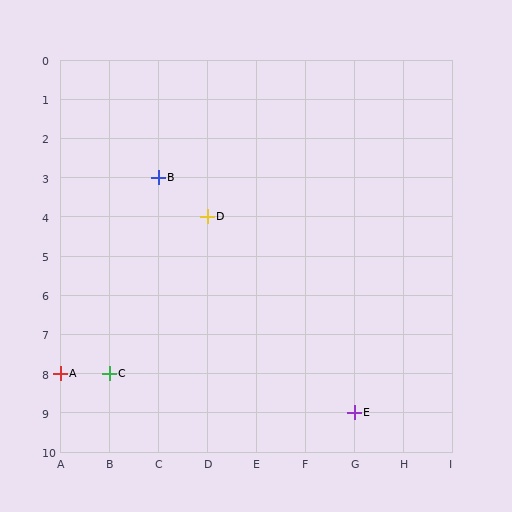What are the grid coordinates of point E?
Point E is at grid coordinates (G, 9).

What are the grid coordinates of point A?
Point A is at grid coordinates (A, 8).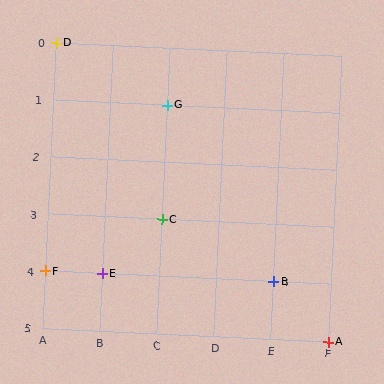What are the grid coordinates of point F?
Point F is at grid coordinates (A, 4).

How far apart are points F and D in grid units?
Points F and D are 4 rows apart.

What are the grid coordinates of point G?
Point G is at grid coordinates (C, 1).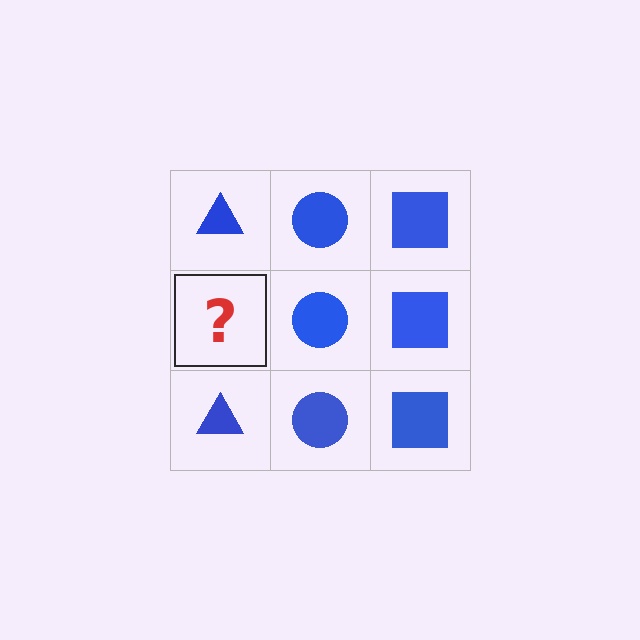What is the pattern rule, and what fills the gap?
The rule is that each column has a consistent shape. The gap should be filled with a blue triangle.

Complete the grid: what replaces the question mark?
The question mark should be replaced with a blue triangle.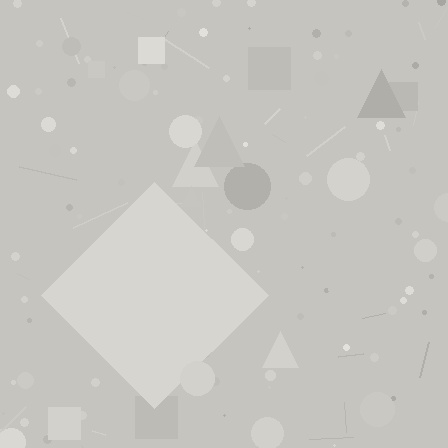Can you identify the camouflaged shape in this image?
The camouflaged shape is a diamond.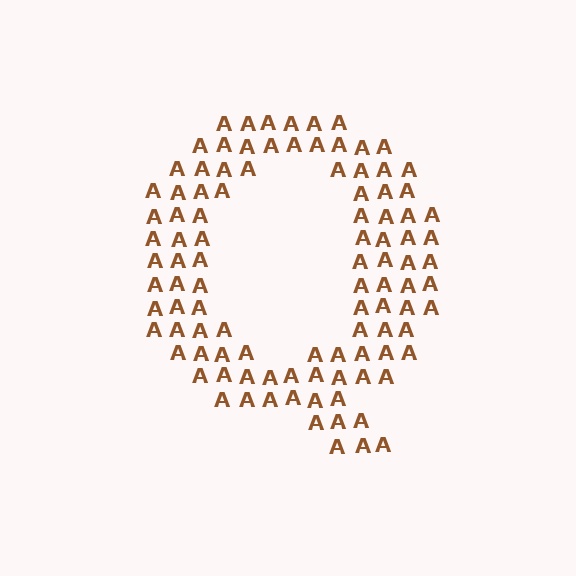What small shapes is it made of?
It is made of small letter A's.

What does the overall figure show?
The overall figure shows the letter Q.